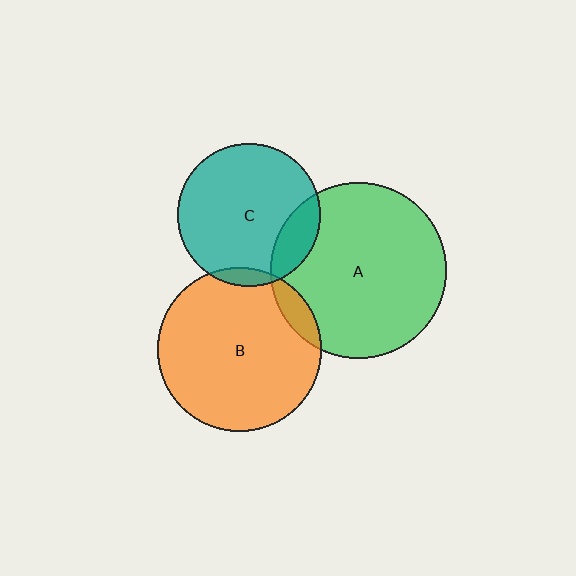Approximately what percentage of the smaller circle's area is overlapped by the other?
Approximately 5%.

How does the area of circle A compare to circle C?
Approximately 1.5 times.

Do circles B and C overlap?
Yes.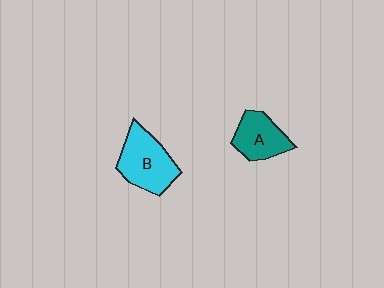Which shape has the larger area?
Shape B (cyan).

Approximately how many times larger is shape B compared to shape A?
Approximately 1.3 times.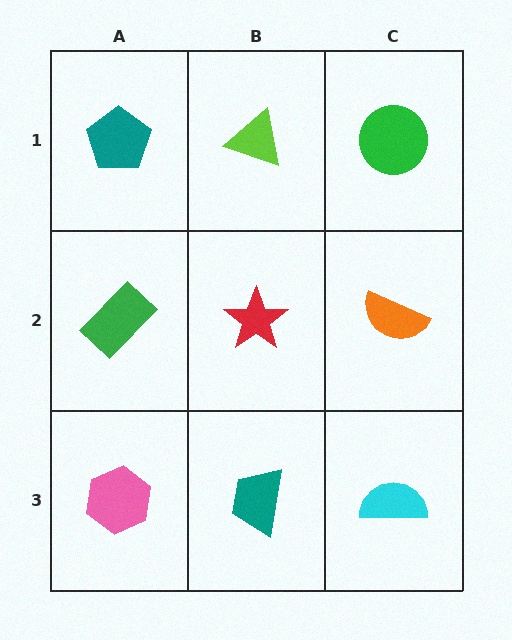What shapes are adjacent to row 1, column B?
A red star (row 2, column B), a teal pentagon (row 1, column A), a green circle (row 1, column C).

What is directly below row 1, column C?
An orange semicircle.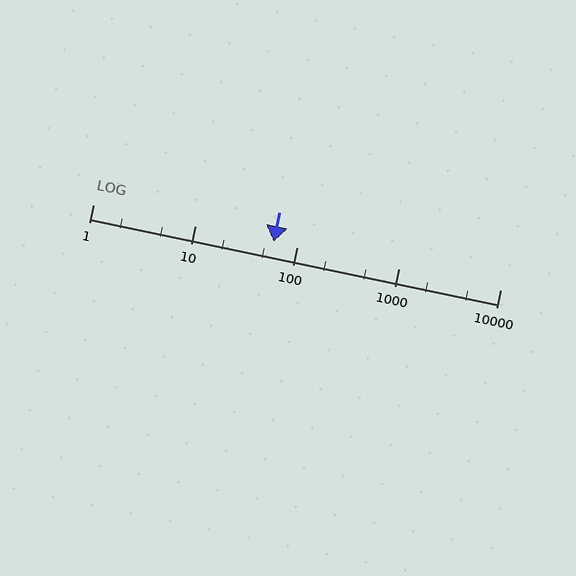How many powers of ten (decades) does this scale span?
The scale spans 4 decades, from 1 to 10000.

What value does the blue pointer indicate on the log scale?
The pointer indicates approximately 60.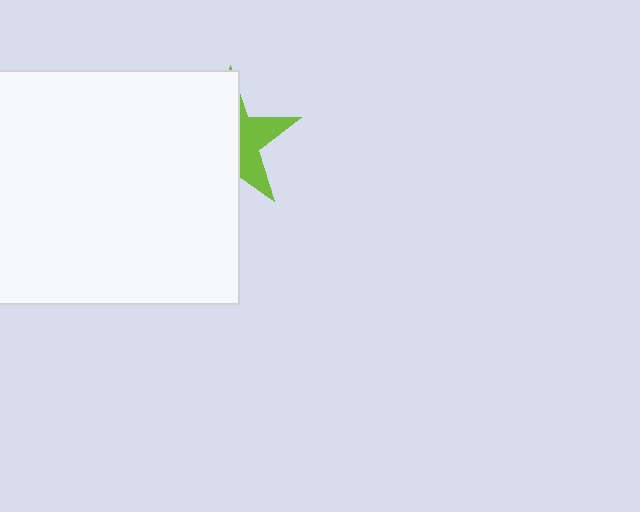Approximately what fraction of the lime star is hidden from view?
Roughly 63% of the lime star is hidden behind the white rectangle.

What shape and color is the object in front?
The object in front is a white rectangle.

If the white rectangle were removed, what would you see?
You would see the complete lime star.